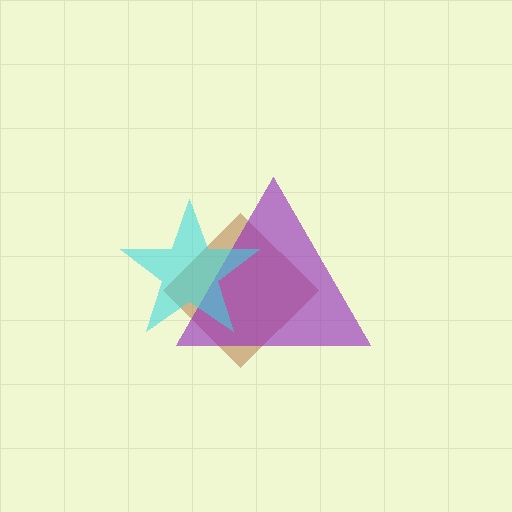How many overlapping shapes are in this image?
There are 3 overlapping shapes in the image.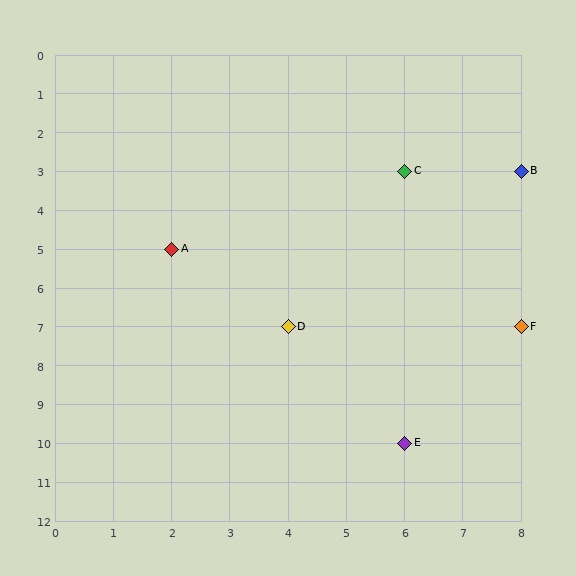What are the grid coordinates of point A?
Point A is at grid coordinates (2, 5).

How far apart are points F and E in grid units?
Points F and E are 2 columns and 3 rows apart (about 3.6 grid units diagonally).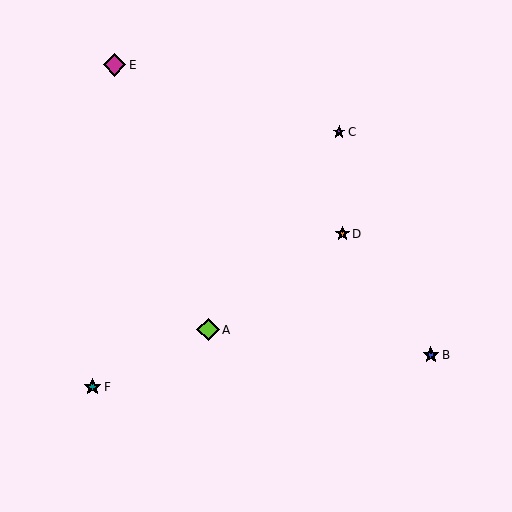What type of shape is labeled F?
Shape F is a teal star.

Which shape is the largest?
The magenta diamond (labeled E) is the largest.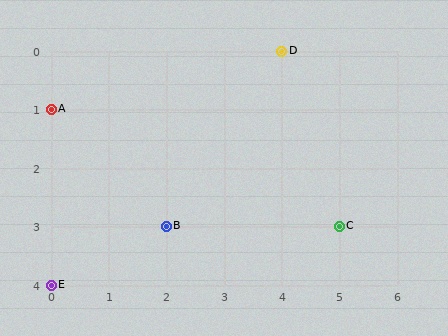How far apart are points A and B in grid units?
Points A and B are 2 columns and 2 rows apart (about 2.8 grid units diagonally).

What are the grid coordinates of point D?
Point D is at grid coordinates (4, 0).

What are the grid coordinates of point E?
Point E is at grid coordinates (0, 4).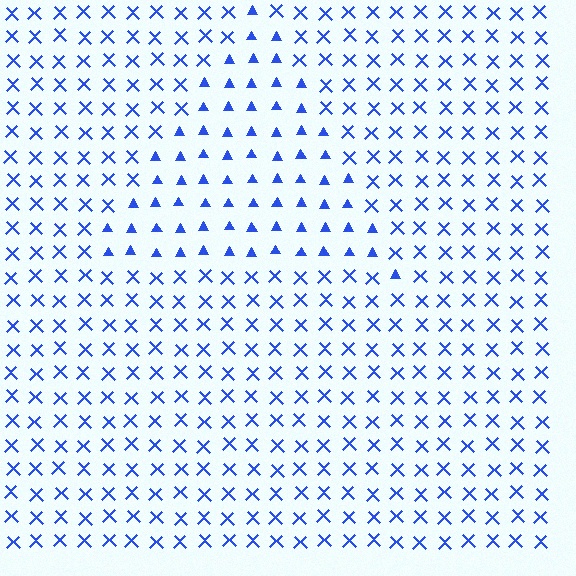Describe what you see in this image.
The image is filled with small blue elements arranged in a uniform grid. A triangle-shaped region contains triangles, while the surrounding area contains X marks. The boundary is defined purely by the change in element shape.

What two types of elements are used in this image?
The image uses triangles inside the triangle region and X marks outside it.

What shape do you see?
I see a triangle.